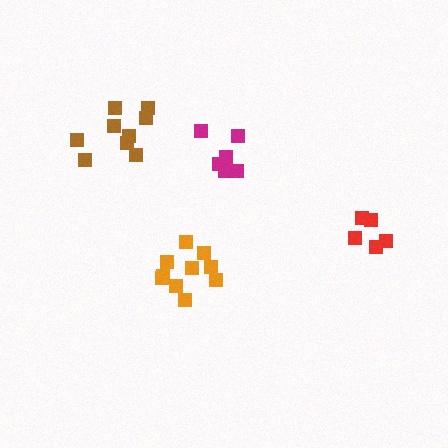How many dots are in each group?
Group 1: 5 dots, Group 2: 6 dots, Group 3: 9 dots, Group 4: 10 dots (30 total).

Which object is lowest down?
The orange cluster is bottommost.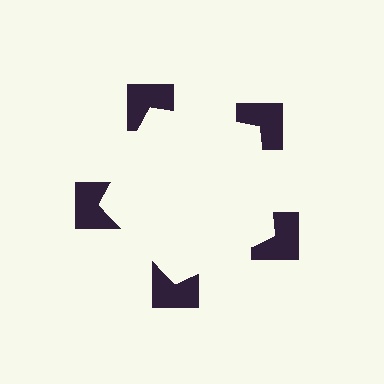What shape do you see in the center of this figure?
An illusory pentagon — its edges are inferred from the aligned wedge cuts in the notched squares, not physically drawn.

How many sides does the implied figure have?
5 sides.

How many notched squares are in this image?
There are 5 — one at each vertex of the illusory pentagon.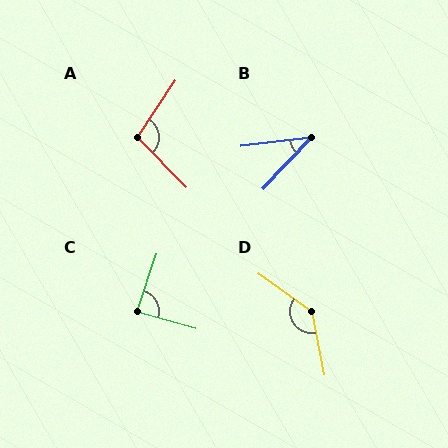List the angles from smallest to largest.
B (40°), C (87°), A (102°), D (137°).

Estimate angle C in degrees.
Approximately 87 degrees.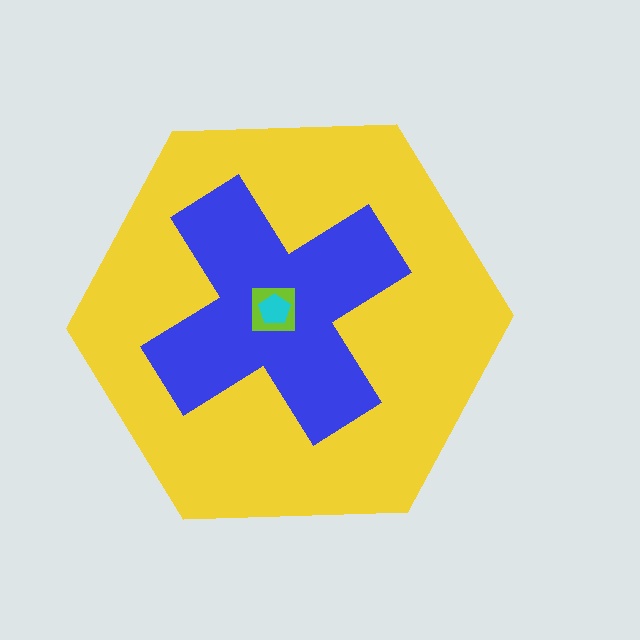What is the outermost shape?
The yellow hexagon.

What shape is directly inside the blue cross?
The lime square.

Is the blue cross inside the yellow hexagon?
Yes.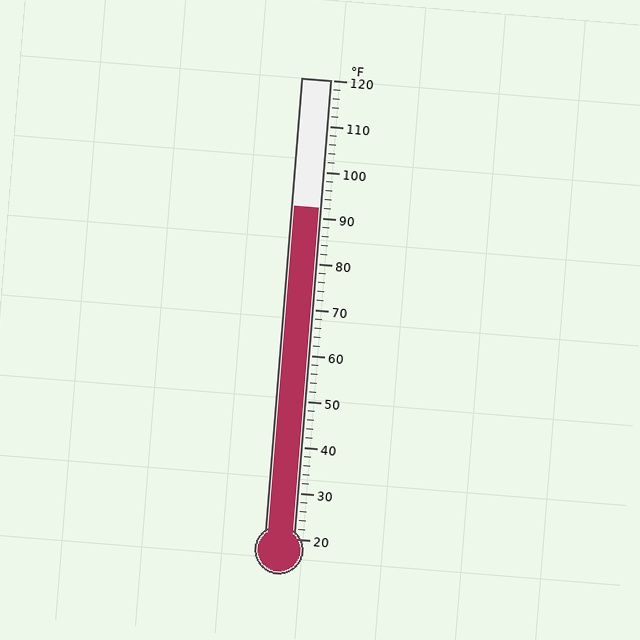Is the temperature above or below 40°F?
The temperature is above 40°F.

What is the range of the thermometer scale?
The thermometer scale ranges from 20°F to 120°F.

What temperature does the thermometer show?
The thermometer shows approximately 92°F.